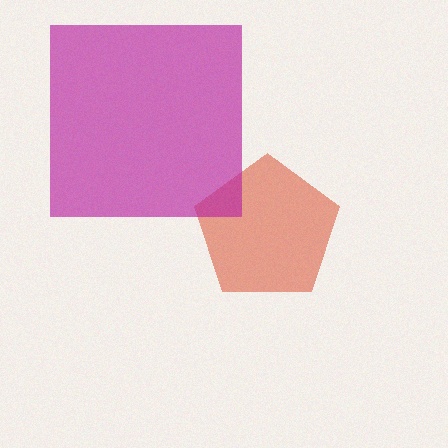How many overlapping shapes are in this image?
There are 2 overlapping shapes in the image.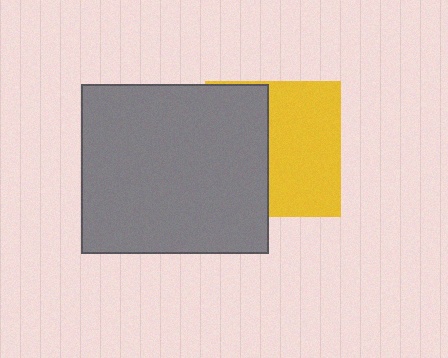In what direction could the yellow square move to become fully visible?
The yellow square could move right. That would shift it out from behind the gray rectangle entirely.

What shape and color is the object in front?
The object in front is a gray rectangle.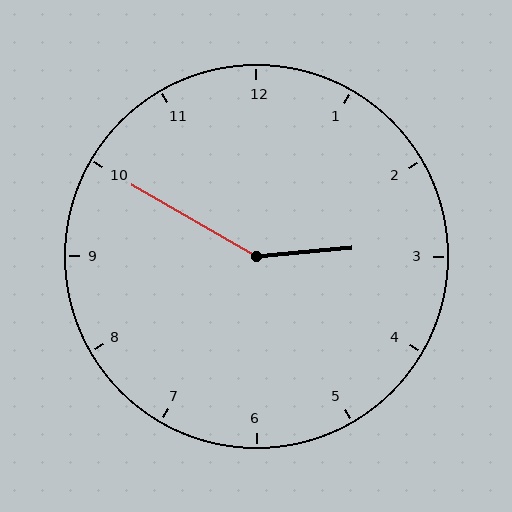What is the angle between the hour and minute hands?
Approximately 145 degrees.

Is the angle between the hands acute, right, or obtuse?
It is obtuse.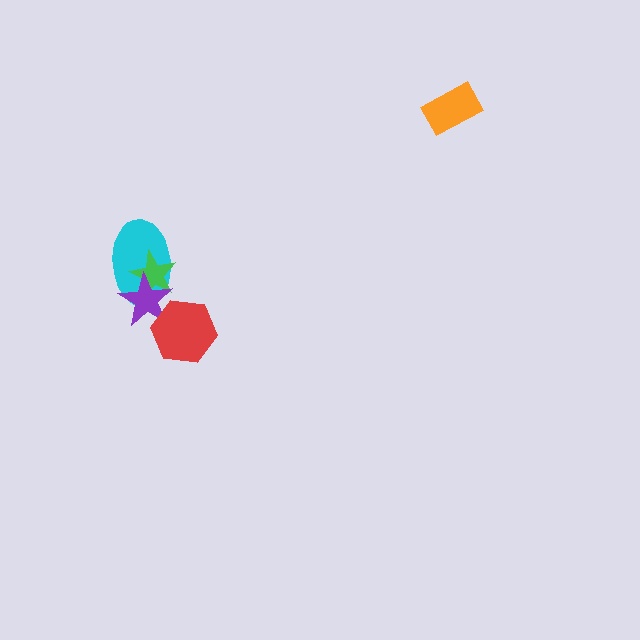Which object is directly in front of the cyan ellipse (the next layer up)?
The green star is directly in front of the cyan ellipse.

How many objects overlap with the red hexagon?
1 object overlaps with the red hexagon.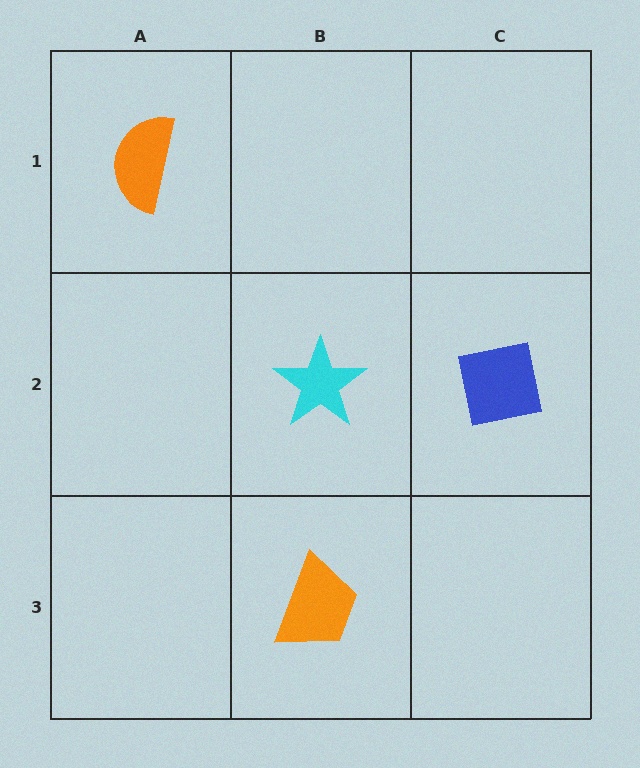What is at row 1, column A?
An orange semicircle.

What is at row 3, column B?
An orange trapezoid.